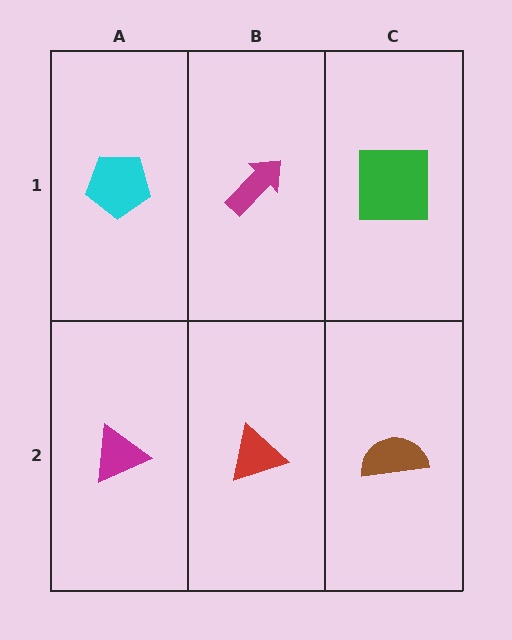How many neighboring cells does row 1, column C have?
2.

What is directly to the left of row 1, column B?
A cyan pentagon.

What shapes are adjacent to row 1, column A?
A magenta triangle (row 2, column A), a magenta arrow (row 1, column B).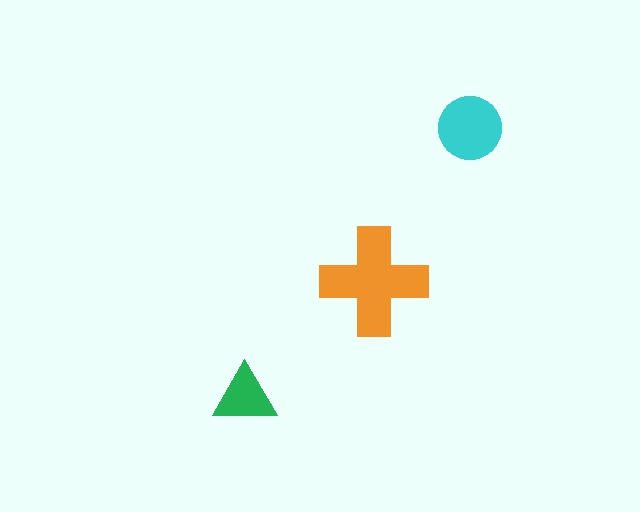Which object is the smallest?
The green triangle.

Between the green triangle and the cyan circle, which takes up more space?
The cyan circle.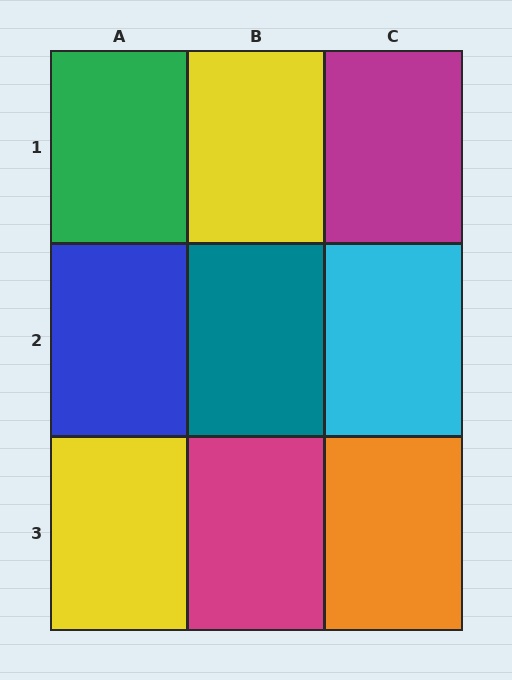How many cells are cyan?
1 cell is cyan.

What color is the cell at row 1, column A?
Green.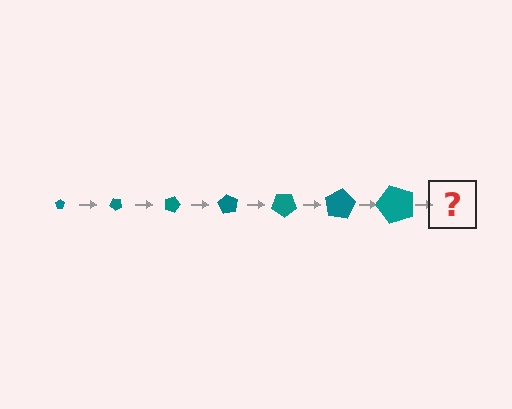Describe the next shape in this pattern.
It should be a pentagon, larger than the previous one and rotated 315 degrees from the start.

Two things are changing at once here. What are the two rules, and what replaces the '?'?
The two rules are that the pentagon grows larger each step and it rotates 45 degrees each step. The '?' should be a pentagon, larger than the previous one and rotated 315 degrees from the start.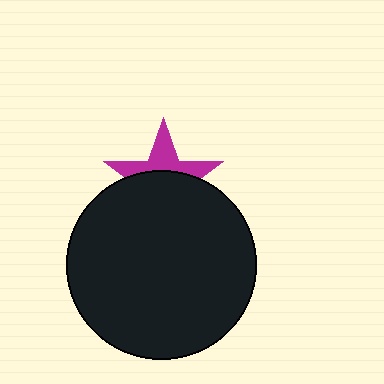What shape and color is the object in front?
The object in front is a black circle.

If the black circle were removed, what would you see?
You would see the complete magenta star.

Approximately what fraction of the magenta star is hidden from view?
Roughly 59% of the magenta star is hidden behind the black circle.